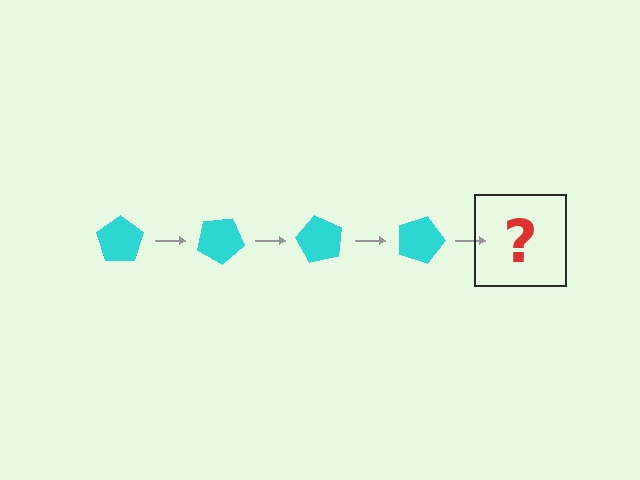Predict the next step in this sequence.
The next step is a cyan pentagon rotated 120 degrees.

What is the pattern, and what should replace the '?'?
The pattern is that the pentagon rotates 30 degrees each step. The '?' should be a cyan pentagon rotated 120 degrees.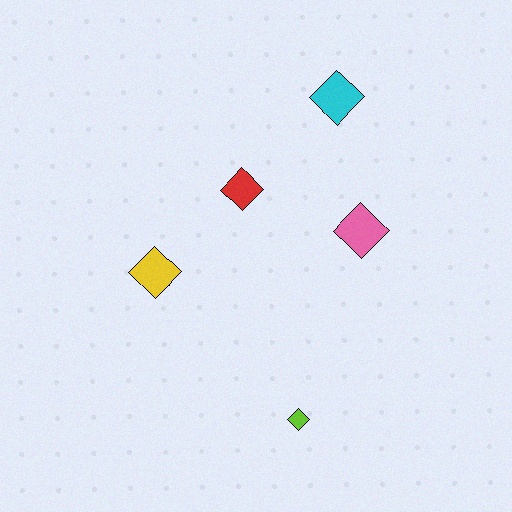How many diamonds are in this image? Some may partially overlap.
There are 5 diamonds.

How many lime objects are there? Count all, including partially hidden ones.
There is 1 lime object.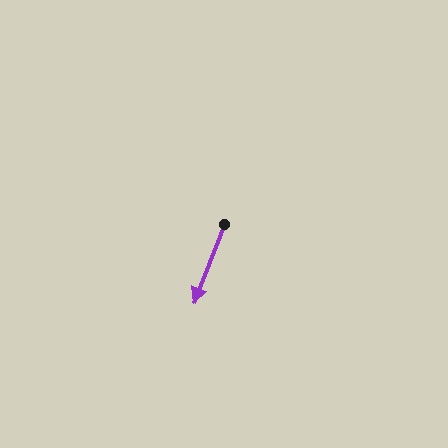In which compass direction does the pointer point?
South.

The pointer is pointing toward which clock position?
Roughly 7 o'clock.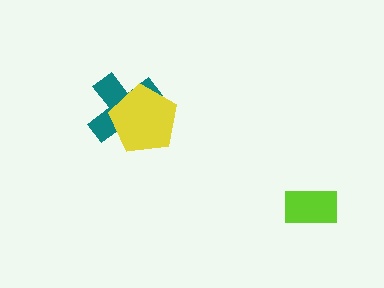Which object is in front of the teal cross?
The yellow pentagon is in front of the teal cross.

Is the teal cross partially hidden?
Yes, it is partially covered by another shape.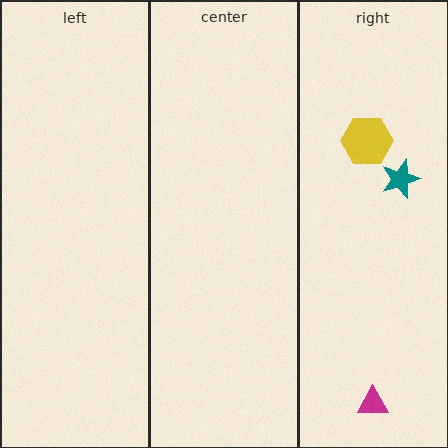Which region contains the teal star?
The right region.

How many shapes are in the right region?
3.